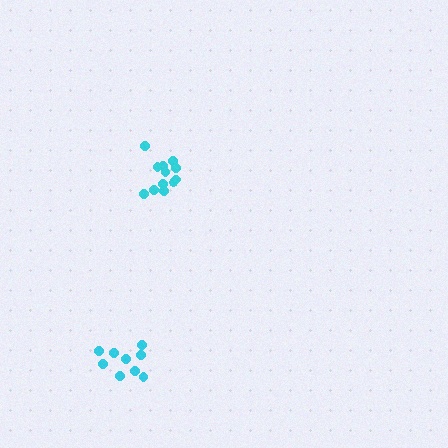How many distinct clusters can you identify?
There are 2 distinct clusters.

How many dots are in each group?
Group 1: 9 dots, Group 2: 12 dots (21 total).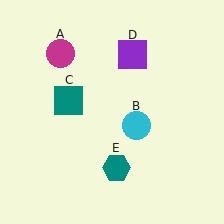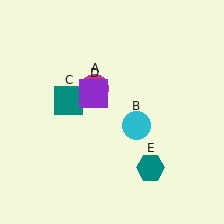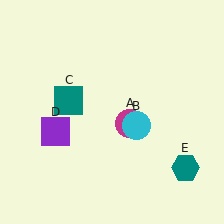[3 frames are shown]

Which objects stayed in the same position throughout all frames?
Cyan circle (object B) and teal square (object C) remained stationary.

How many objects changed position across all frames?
3 objects changed position: magenta circle (object A), purple square (object D), teal hexagon (object E).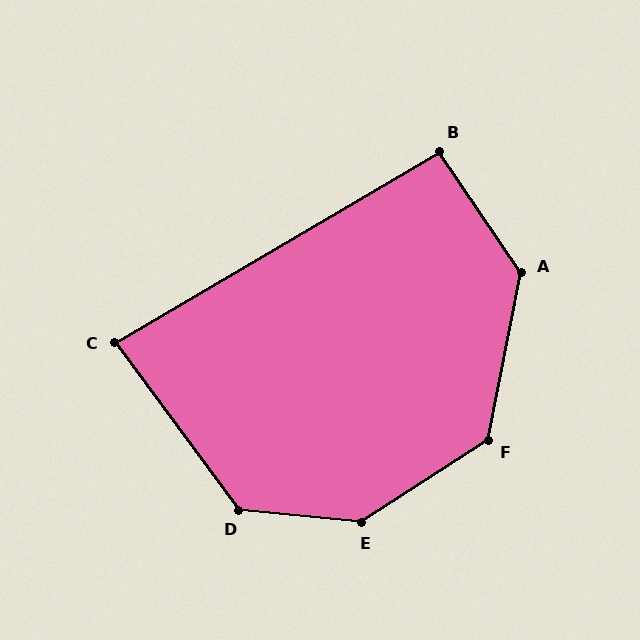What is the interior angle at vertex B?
Approximately 94 degrees (approximately right).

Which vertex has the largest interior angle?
E, at approximately 141 degrees.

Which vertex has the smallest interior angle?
C, at approximately 84 degrees.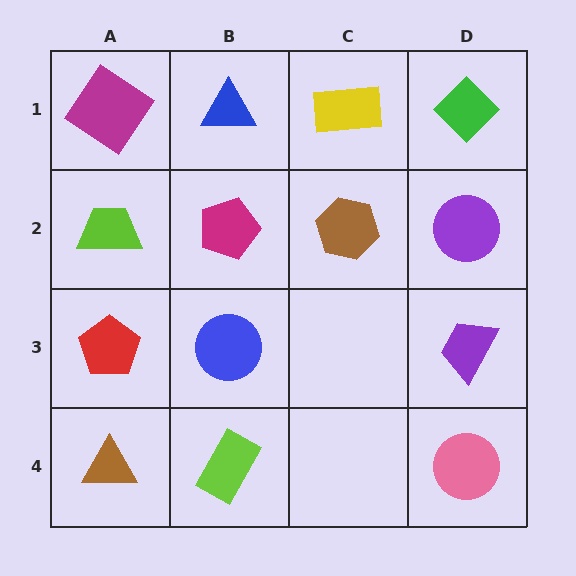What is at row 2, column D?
A purple circle.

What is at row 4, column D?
A pink circle.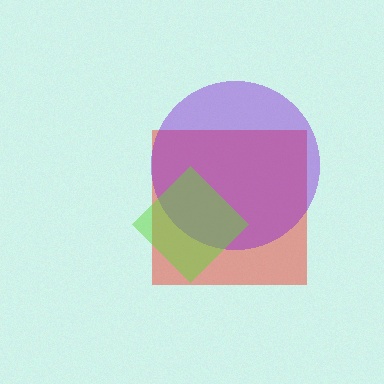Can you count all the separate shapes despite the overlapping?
Yes, there are 3 separate shapes.